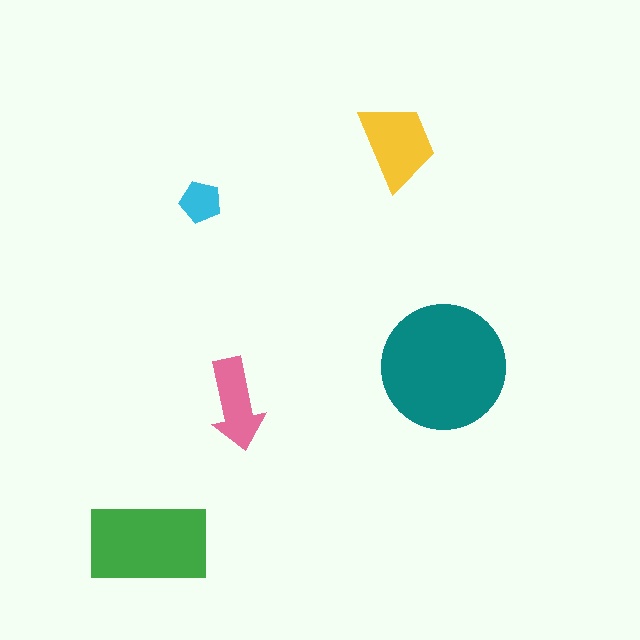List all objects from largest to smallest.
The teal circle, the green rectangle, the yellow trapezoid, the pink arrow, the cyan pentagon.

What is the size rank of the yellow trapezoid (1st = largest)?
3rd.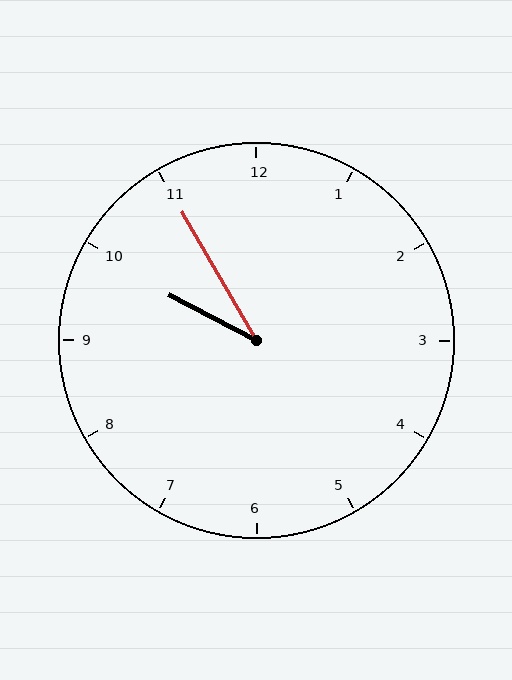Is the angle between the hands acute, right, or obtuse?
It is acute.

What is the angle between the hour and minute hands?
Approximately 32 degrees.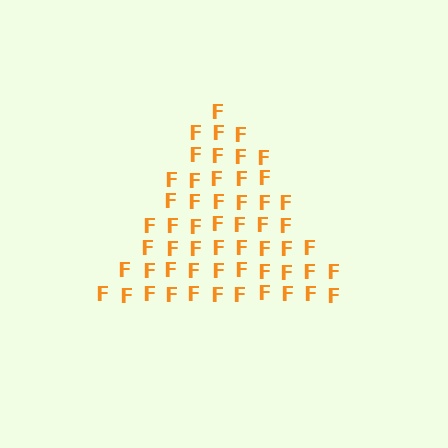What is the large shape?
The large shape is a triangle.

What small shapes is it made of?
It is made of small letter F's.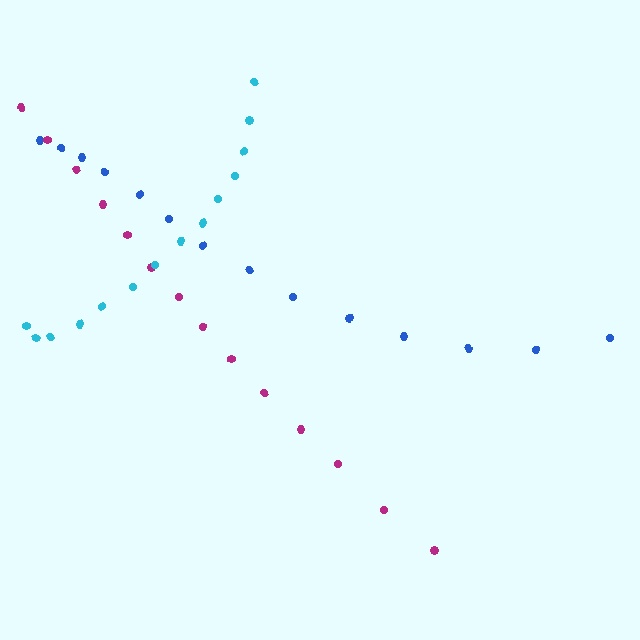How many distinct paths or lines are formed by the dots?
There are 3 distinct paths.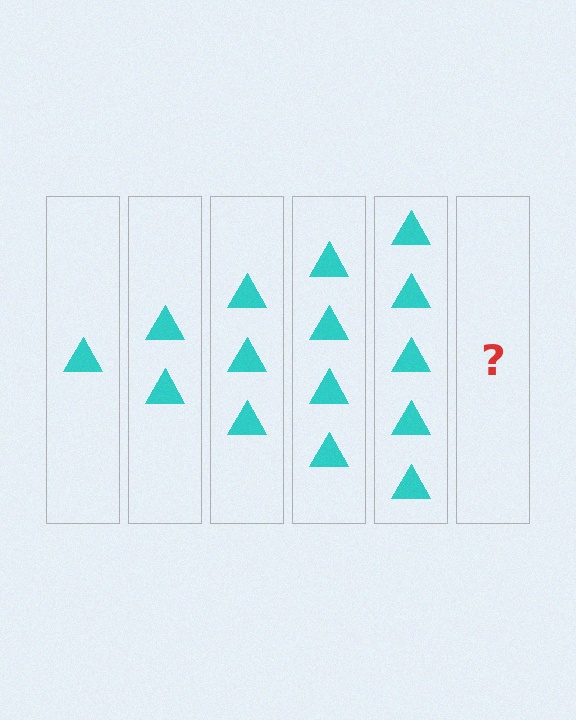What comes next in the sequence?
The next element should be 6 triangles.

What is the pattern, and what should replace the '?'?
The pattern is that each step adds one more triangle. The '?' should be 6 triangles.